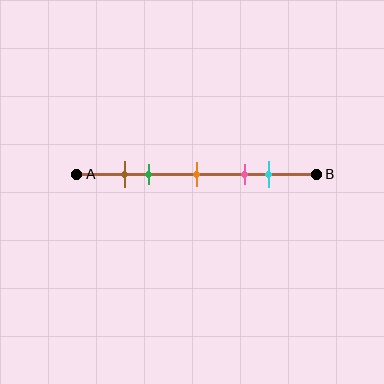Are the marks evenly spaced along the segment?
No, the marks are not evenly spaced.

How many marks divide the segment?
There are 5 marks dividing the segment.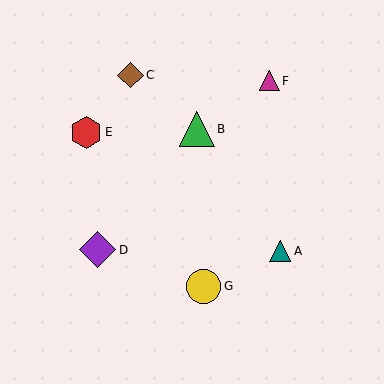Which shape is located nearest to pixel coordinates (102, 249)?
The purple diamond (labeled D) at (98, 250) is nearest to that location.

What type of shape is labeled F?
Shape F is a magenta triangle.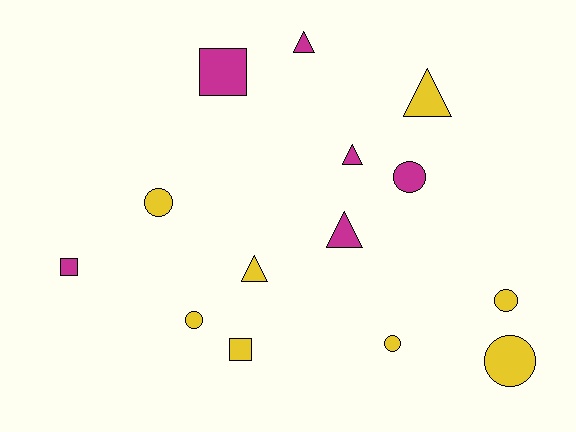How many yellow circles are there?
There are 5 yellow circles.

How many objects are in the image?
There are 14 objects.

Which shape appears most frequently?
Circle, with 6 objects.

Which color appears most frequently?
Yellow, with 8 objects.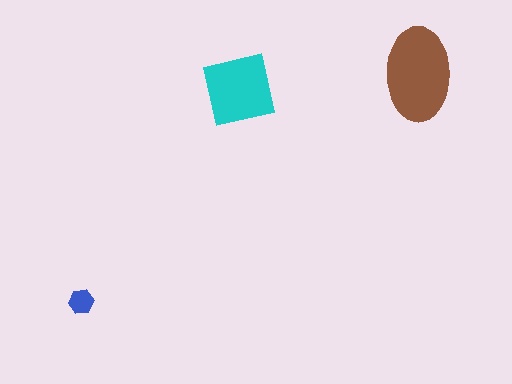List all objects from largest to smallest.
The brown ellipse, the cyan square, the blue hexagon.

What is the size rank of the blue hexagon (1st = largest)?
3rd.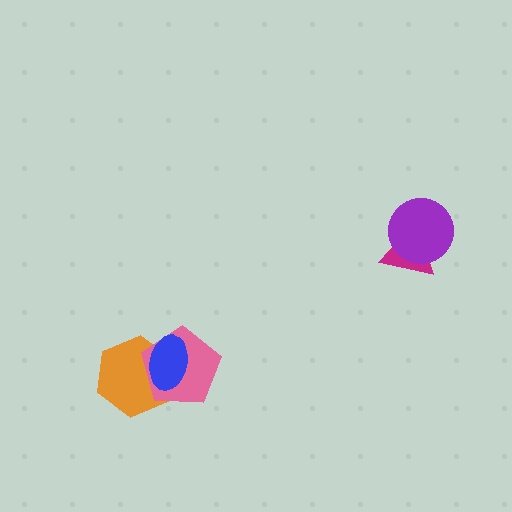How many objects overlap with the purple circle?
1 object overlaps with the purple circle.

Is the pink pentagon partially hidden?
Yes, it is partially covered by another shape.